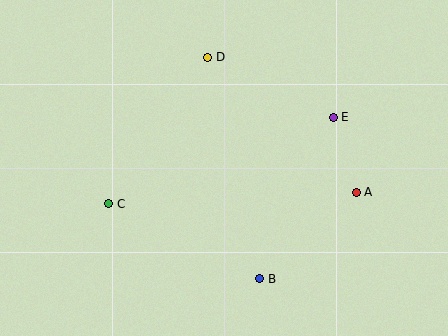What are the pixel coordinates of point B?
Point B is at (260, 279).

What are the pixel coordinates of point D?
Point D is at (208, 57).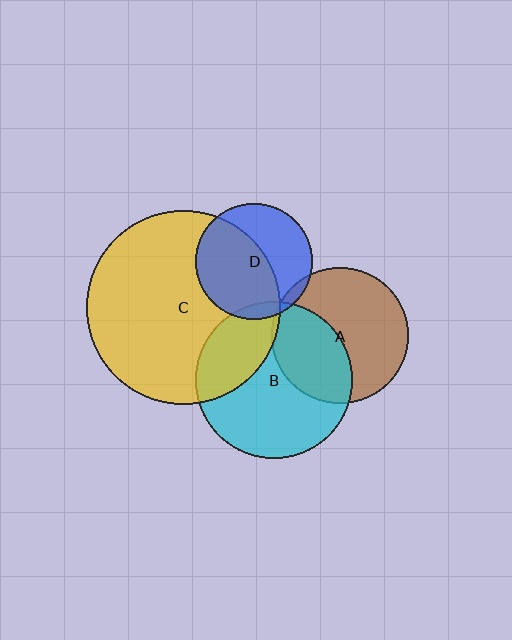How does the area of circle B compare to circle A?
Approximately 1.3 times.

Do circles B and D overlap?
Yes.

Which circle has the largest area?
Circle C (yellow).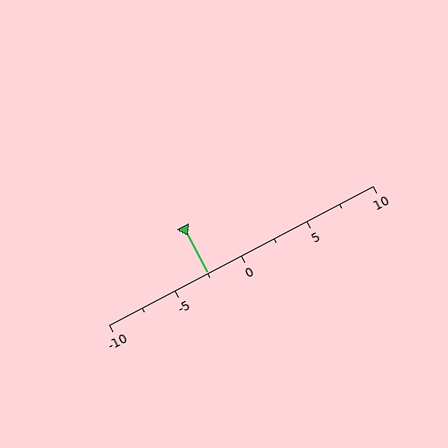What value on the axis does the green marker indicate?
The marker indicates approximately -2.5.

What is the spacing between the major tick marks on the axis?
The major ticks are spaced 5 apart.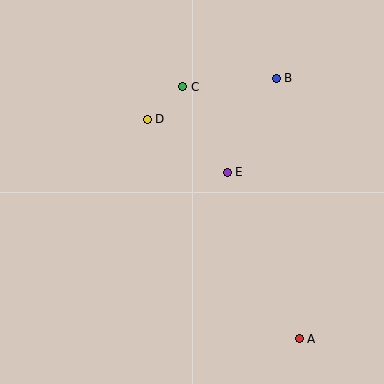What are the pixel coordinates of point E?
Point E is at (227, 172).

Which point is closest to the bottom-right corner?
Point A is closest to the bottom-right corner.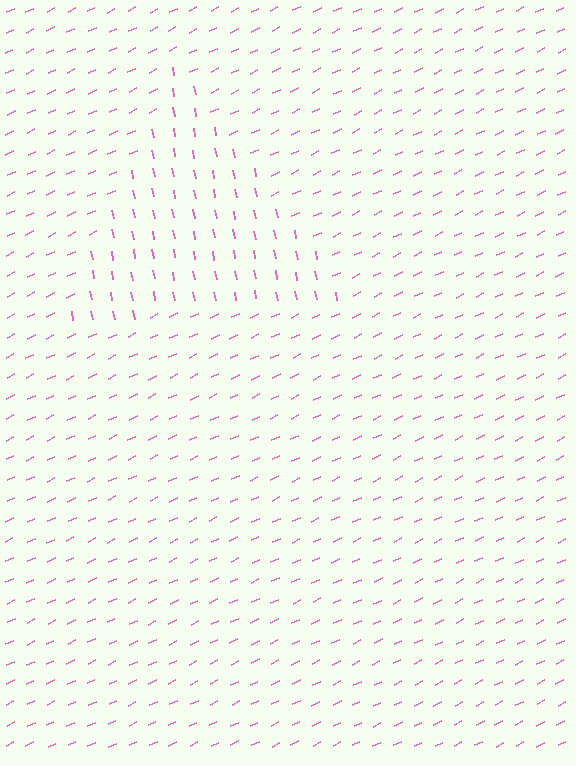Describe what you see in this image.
The image is filled with small pink line segments. A triangle region in the image has lines oriented differently from the surrounding lines, creating a visible texture boundary.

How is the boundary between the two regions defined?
The boundary is defined purely by a change in line orientation (approximately 76 degrees difference). All lines are the same color and thickness.